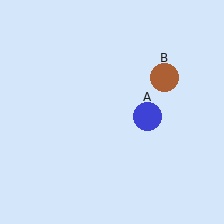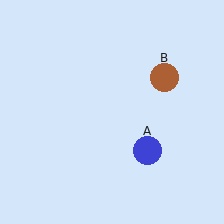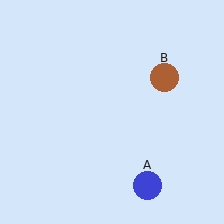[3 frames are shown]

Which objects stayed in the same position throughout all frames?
Brown circle (object B) remained stationary.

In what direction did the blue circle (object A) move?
The blue circle (object A) moved down.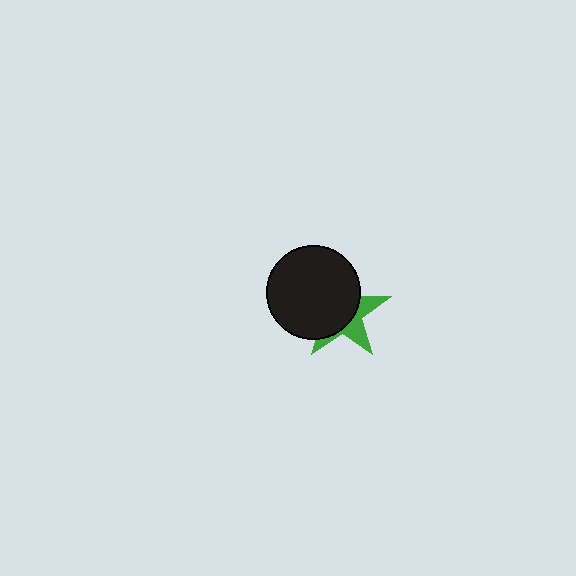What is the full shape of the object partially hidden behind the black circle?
The partially hidden object is a green star.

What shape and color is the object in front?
The object in front is a black circle.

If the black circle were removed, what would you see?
You would see the complete green star.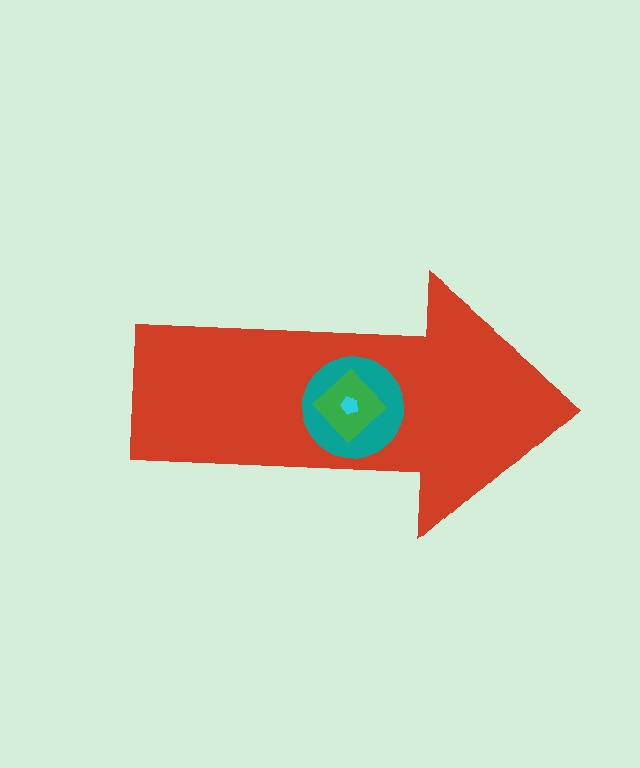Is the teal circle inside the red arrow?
Yes.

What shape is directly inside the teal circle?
The green diamond.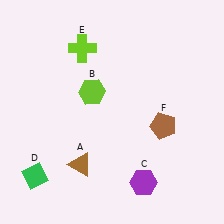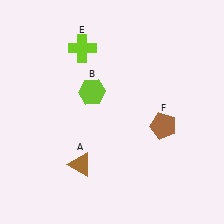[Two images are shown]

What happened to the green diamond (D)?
The green diamond (D) was removed in Image 2. It was in the bottom-left area of Image 1.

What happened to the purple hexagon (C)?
The purple hexagon (C) was removed in Image 2. It was in the bottom-right area of Image 1.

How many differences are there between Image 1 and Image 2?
There are 2 differences between the two images.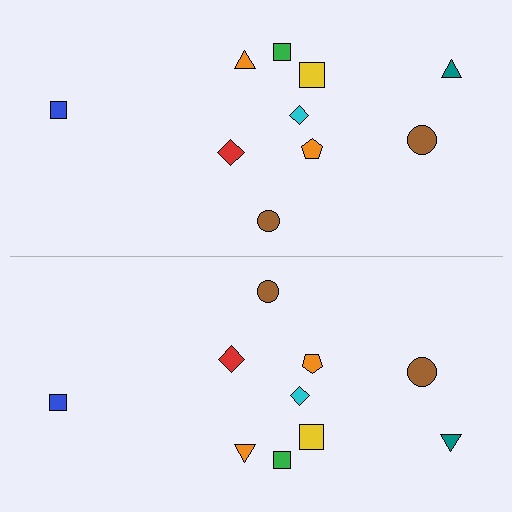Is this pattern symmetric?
Yes, this pattern has bilateral (reflection) symmetry.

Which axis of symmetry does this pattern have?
The pattern has a horizontal axis of symmetry running through the center of the image.